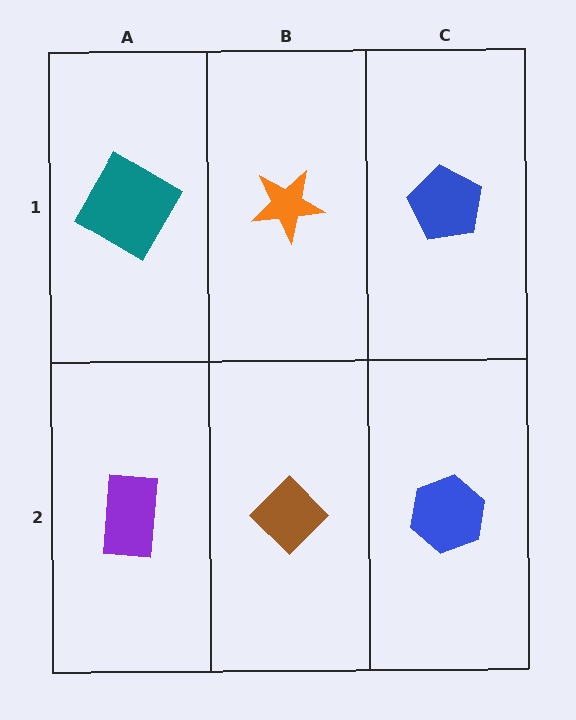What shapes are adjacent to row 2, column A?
A teal diamond (row 1, column A), a brown diamond (row 2, column B).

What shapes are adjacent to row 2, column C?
A blue pentagon (row 1, column C), a brown diamond (row 2, column B).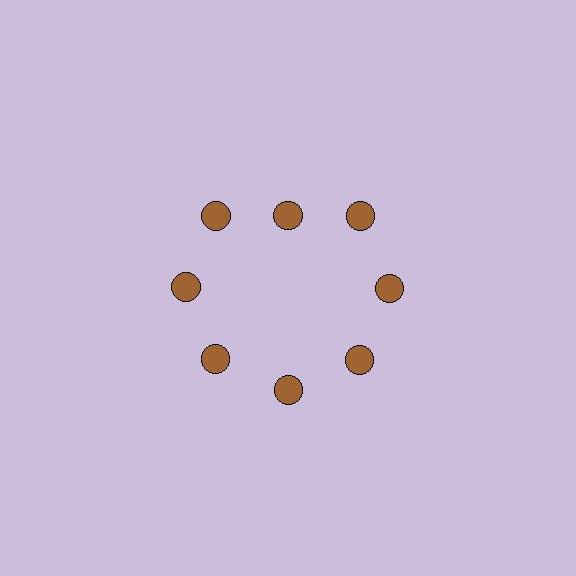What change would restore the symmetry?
The symmetry would be restored by moving it outward, back onto the ring so that all 8 circles sit at equal angles and equal distance from the center.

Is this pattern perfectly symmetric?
No. The 8 brown circles are arranged in a ring, but one element near the 12 o'clock position is pulled inward toward the center, breaking the 8-fold rotational symmetry.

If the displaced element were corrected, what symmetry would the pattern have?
It would have 8-fold rotational symmetry — the pattern would map onto itself every 45 degrees.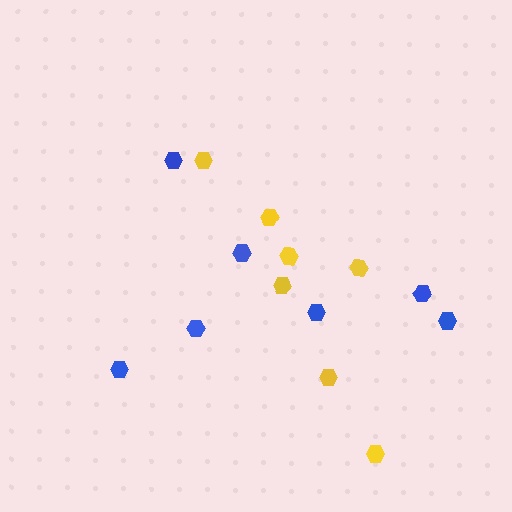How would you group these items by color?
There are 2 groups: one group of yellow hexagons (7) and one group of blue hexagons (7).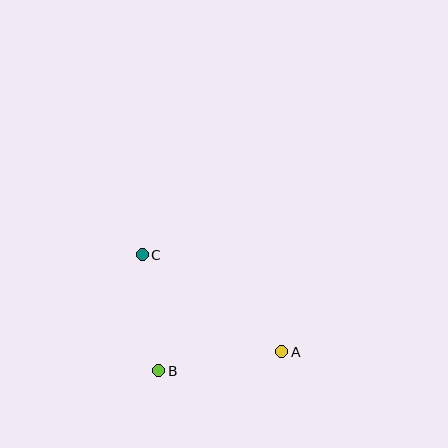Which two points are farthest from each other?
Points A and C are farthest from each other.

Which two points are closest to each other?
Points B and C are closest to each other.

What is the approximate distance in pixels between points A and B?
The distance between A and B is approximately 124 pixels.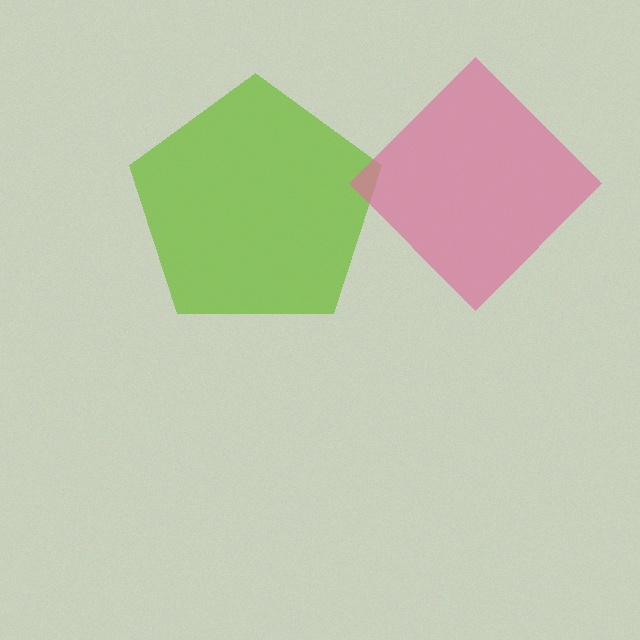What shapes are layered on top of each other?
The layered shapes are: a lime pentagon, a pink diamond.